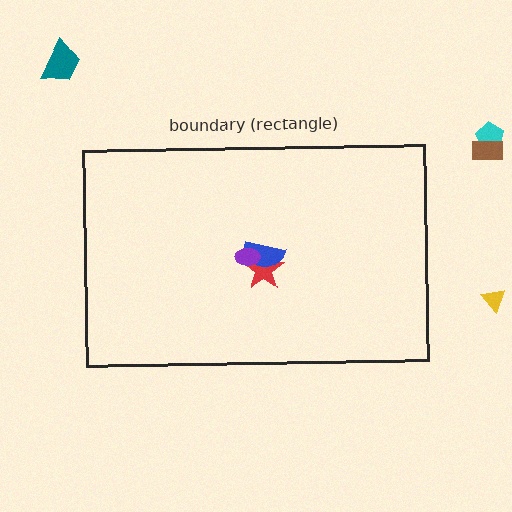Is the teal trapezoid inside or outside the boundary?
Outside.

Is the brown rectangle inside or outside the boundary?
Outside.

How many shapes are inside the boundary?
3 inside, 4 outside.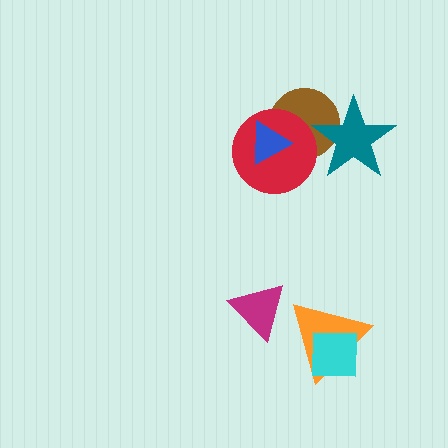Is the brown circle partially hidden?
Yes, it is partially covered by another shape.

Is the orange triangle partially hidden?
Yes, it is partially covered by another shape.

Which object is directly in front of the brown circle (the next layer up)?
The red circle is directly in front of the brown circle.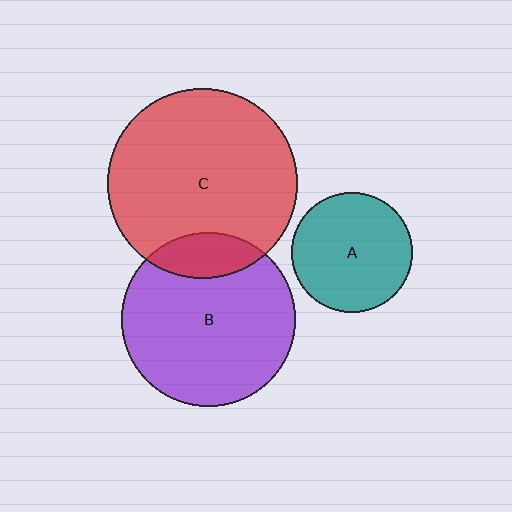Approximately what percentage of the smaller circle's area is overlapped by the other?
Approximately 15%.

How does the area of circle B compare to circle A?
Approximately 2.1 times.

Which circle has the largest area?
Circle C (red).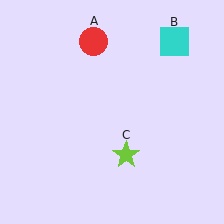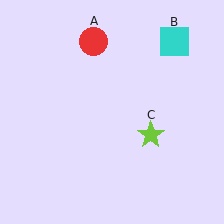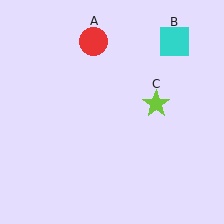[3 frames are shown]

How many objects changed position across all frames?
1 object changed position: lime star (object C).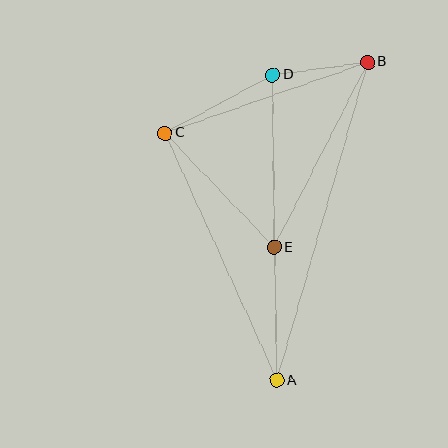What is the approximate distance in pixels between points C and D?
The distance between C and D is approximately 122 pixels.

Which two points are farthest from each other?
Points A and B are farthest from each other.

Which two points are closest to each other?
Points B and D are closest to each other.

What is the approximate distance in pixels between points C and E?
The distance between C and E is approximately 158 pixels.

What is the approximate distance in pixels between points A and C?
The distance between A and C is approximately 271 pixels.